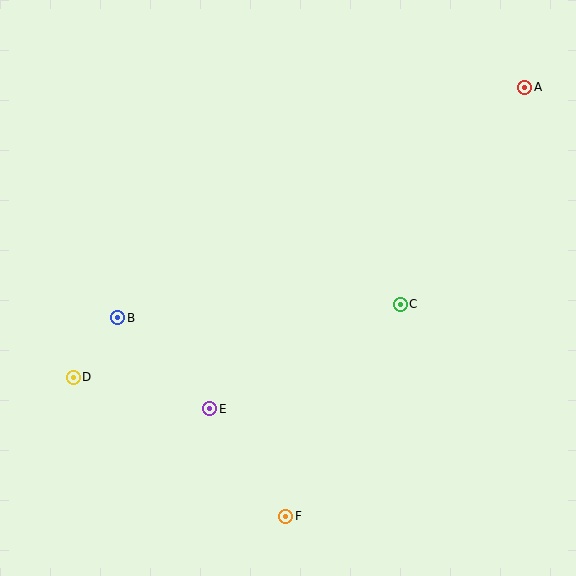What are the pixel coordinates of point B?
Point B is at (118, 318).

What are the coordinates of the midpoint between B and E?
The midpoint between B and E is at (164, 363).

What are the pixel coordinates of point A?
Point A is at (525, 87).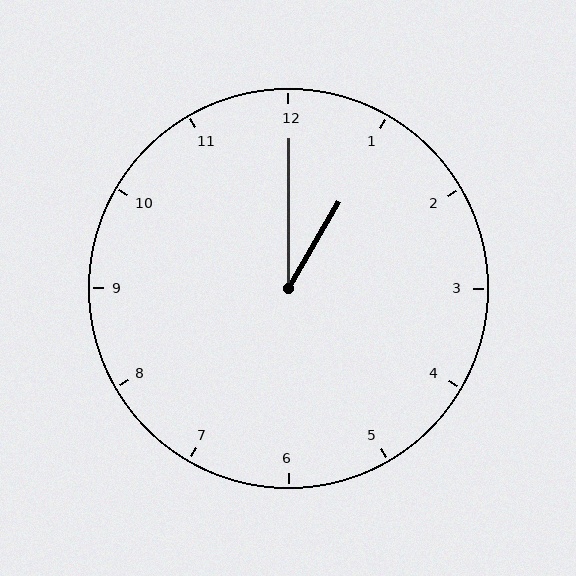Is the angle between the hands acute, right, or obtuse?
It is acute.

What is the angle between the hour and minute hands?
Approximately 30 degrees.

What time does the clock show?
1:00.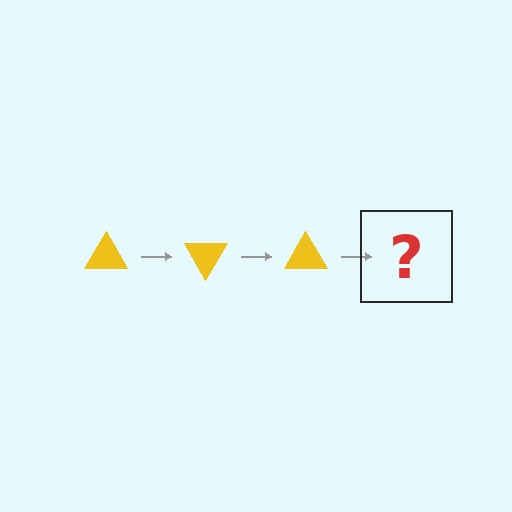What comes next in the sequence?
The next element should be a yellow triangle rotated 180 degrees.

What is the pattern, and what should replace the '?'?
The pattern is that the triangle rotates 60 degrees each step. The '?' should be a yellow triangle rotated 180 degrees.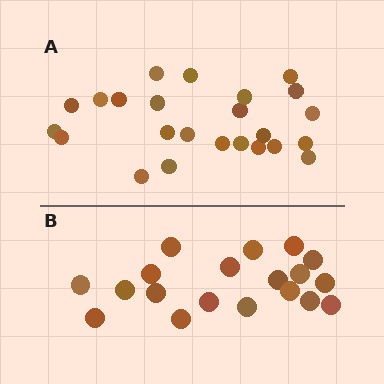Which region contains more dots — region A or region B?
Region A (the top region) has more dots.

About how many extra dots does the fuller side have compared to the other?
Region A has about 5 more dots than region B.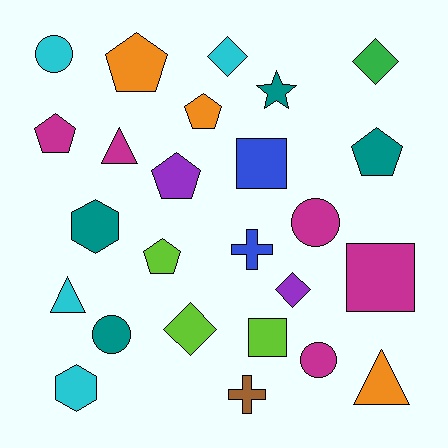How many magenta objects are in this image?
There are 5 magenta objects.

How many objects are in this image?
There are 25 objects.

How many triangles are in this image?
There are 3 triangles.